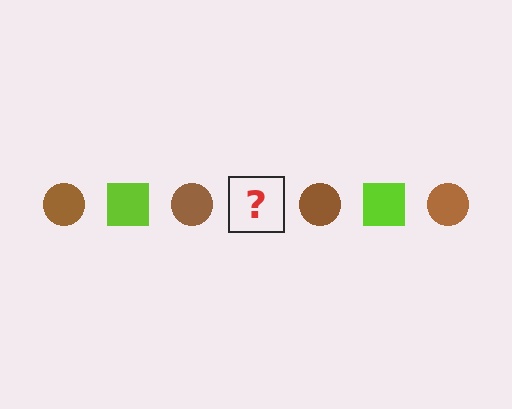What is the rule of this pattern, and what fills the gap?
The rule is that the pattern alternates between brown circle and lime square. The gap should be filled with a lime square.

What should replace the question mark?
The question mark should be replaced with a lime square.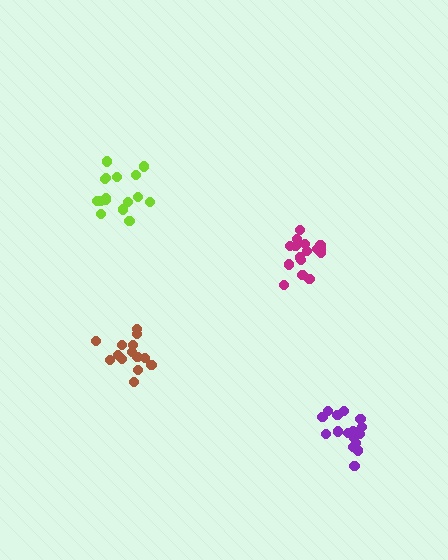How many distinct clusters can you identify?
There are 4 distinct clusters.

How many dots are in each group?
Group 1: 16 dots, Group 2: 16 dots, Group 3: 14 dots, Group 4: 17 dots (63 total).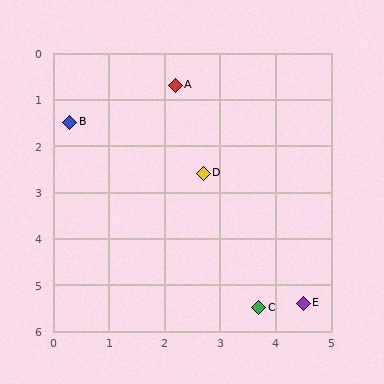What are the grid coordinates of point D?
Point D is at approximately (2.7, 2.6).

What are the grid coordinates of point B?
Point B is at approximately (0.3, 1.5).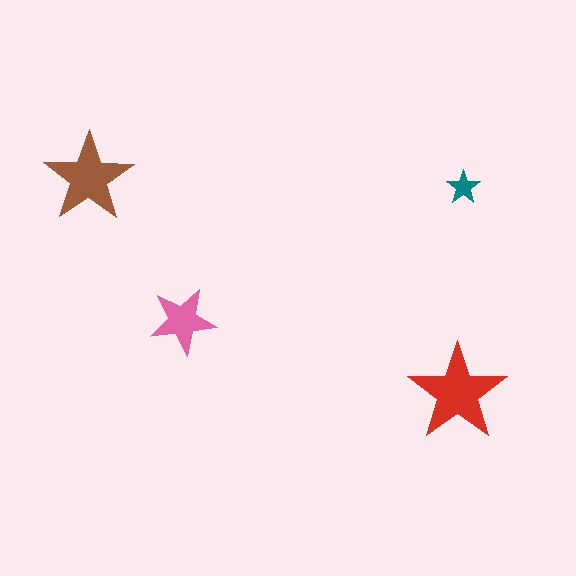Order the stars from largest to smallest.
the red one, the brown one, the pink one, the teal one.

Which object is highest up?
The brown star is topmost.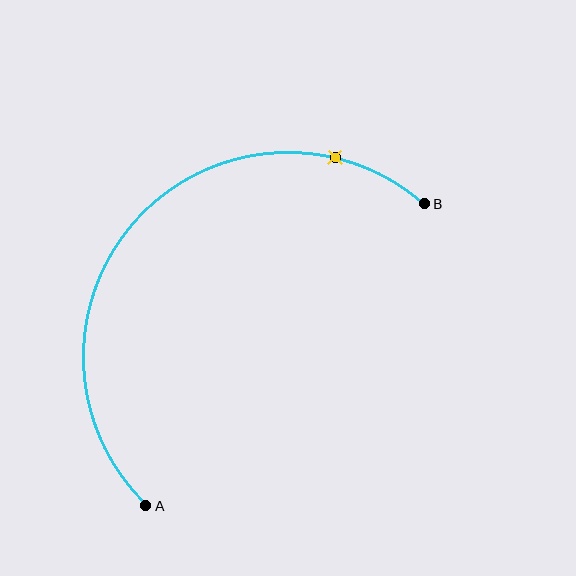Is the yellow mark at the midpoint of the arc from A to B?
No. The yellow mark lies on the arc but is closer to endpoint B. The arc midpoint would be at the point on the curve equidistant along the arc from both A and B.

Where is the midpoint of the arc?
The arc midpoint is the point on the curve farthest from the straight line joining A and B. It sits above and to the left of that line.